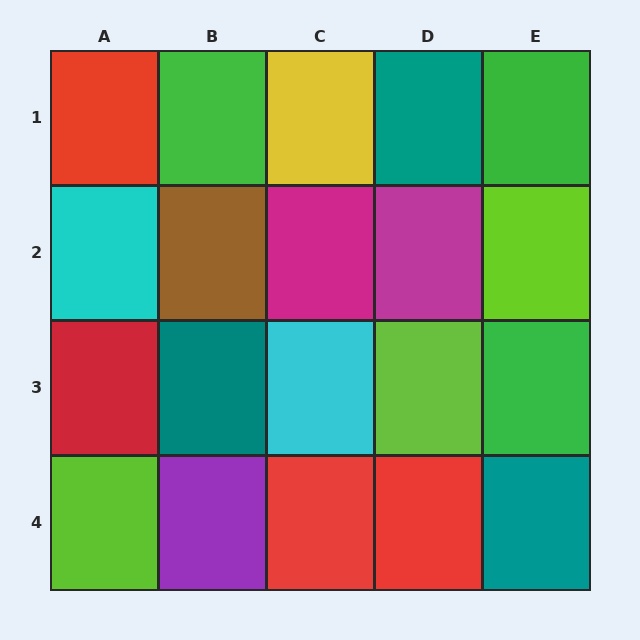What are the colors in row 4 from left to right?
Lime, purple, red, red, teal.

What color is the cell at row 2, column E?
Lime.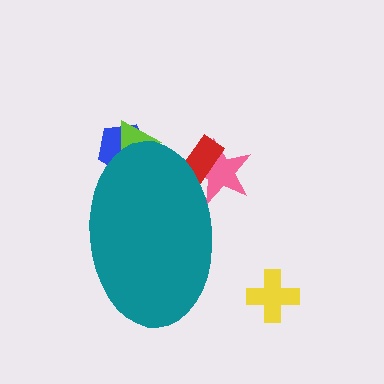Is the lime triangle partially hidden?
Yes, the lime triangle is partially hidden behind the teal ellipse.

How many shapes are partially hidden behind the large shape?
4 shapes are partially hidden.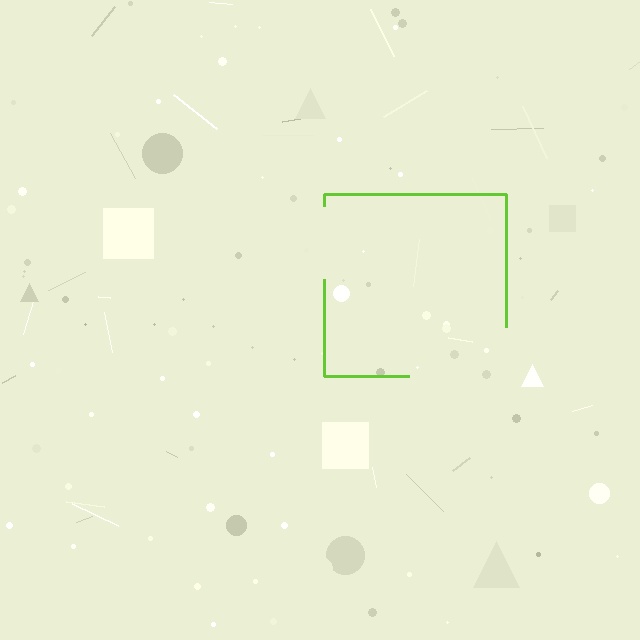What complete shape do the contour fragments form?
The contour fragments form a square.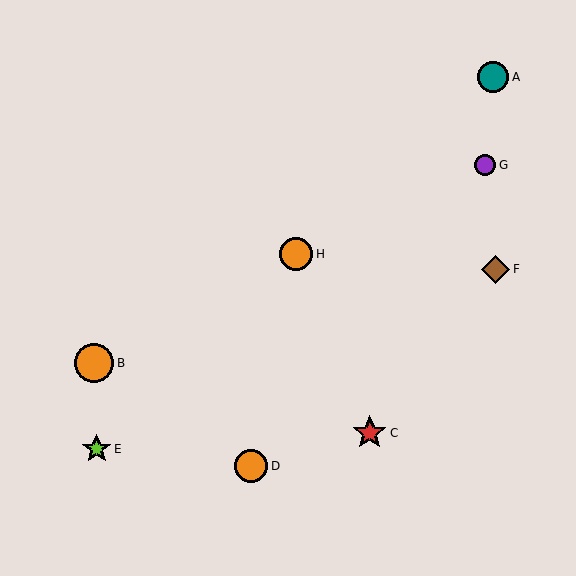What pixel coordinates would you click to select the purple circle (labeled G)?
Click at (485, 165) to select the purple circle G.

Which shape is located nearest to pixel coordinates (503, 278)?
The brown diamond (labeled F) at (496, 269) is nearest to that location.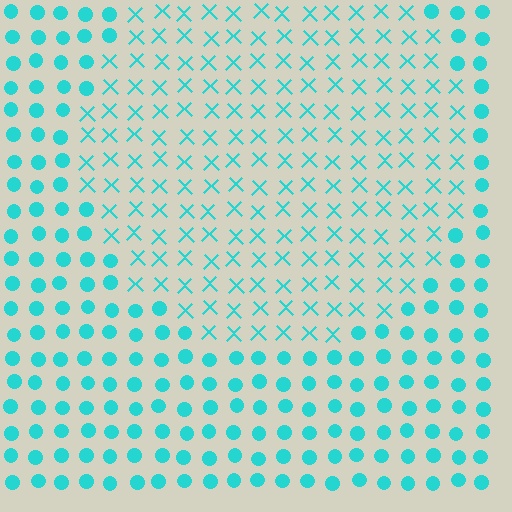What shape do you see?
I see a circle.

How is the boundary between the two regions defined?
The boundary is defined by a change in element shape: X marks inside vs. circles outside. All elements share the same color and spacing.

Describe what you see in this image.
The image is filled with small cyan elements arranged in a uniform grid. A circle-shaped region contains X marks, while the surrounding area contains circles. The boundary is defined purely by the change in element shape.